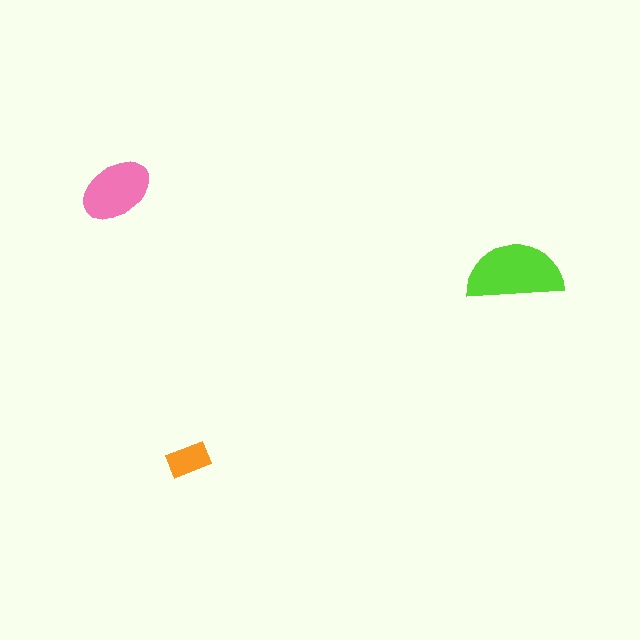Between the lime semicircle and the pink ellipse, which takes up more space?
The lime semicircle.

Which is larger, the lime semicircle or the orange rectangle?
The lime semicircle.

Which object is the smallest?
The orange rectangle.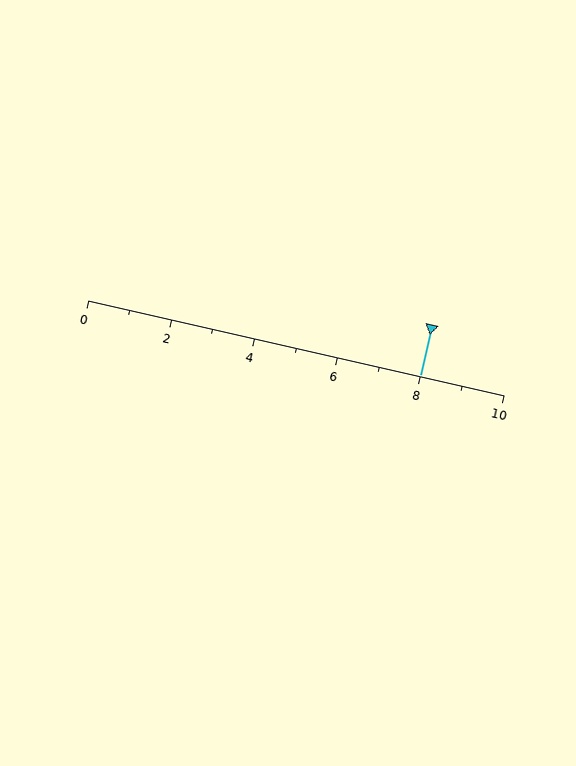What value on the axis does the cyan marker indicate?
The marker indicates approximately 8.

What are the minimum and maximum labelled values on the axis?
The axis runs from 0 to 10.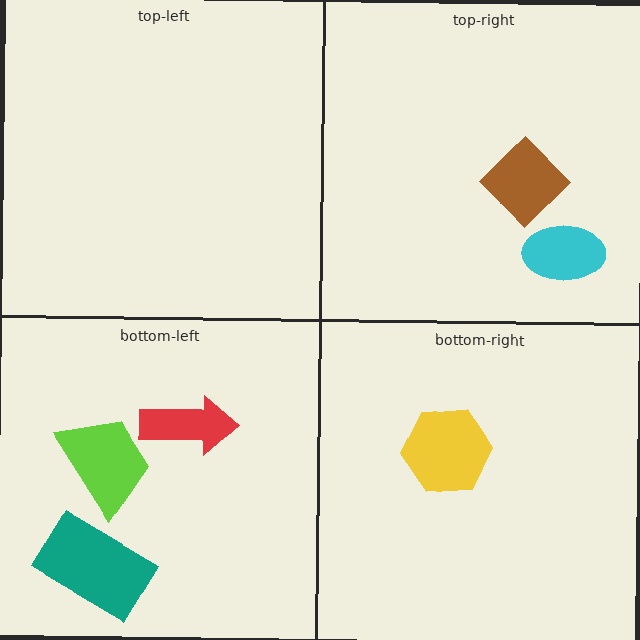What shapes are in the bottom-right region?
The yellow hexagon.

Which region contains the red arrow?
The bottom-left region.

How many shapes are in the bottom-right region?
1.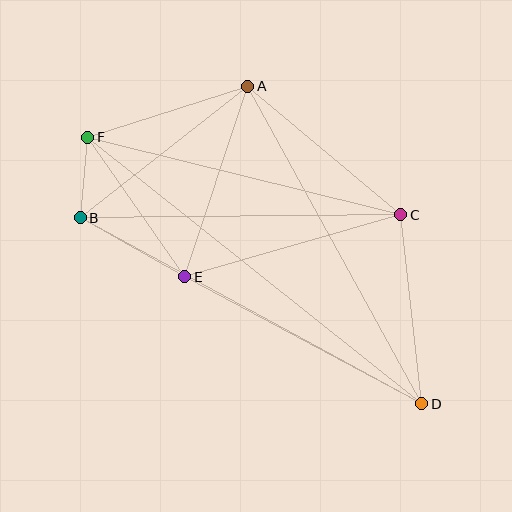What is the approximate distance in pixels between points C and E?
The distance between C and E is approximately 225 pixels.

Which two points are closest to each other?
Points B and F are closest to each other.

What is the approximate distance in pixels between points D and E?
The distance between D and E is approximately 269 pixels.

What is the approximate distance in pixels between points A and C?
The distance between A and C is approximately 200 pixels.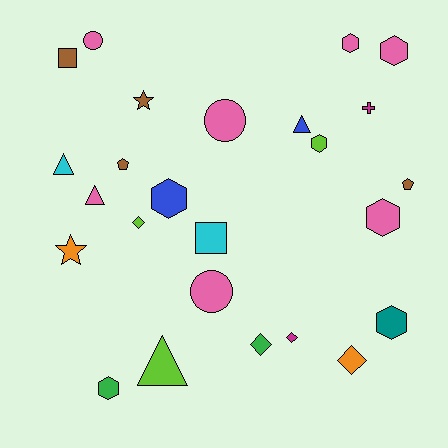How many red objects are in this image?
There are no red objects.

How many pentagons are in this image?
There are 2 pentagons.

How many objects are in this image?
There are 25 objects.